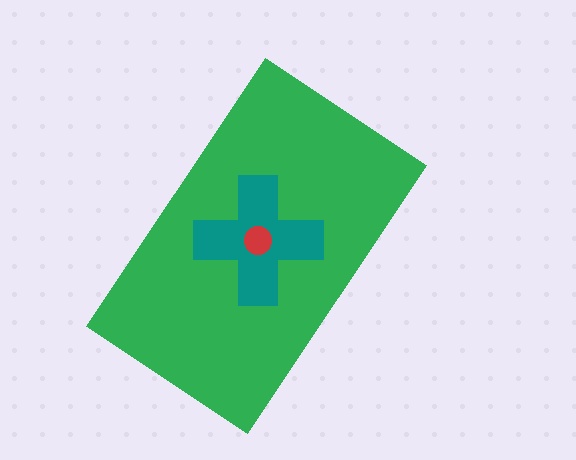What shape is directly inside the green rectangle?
The teal cross.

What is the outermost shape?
The green rectangle.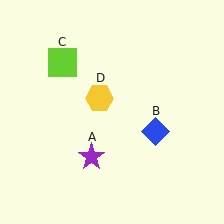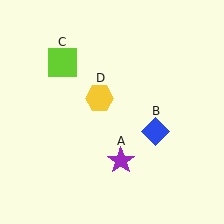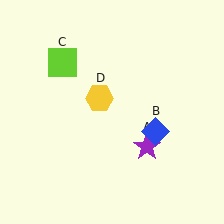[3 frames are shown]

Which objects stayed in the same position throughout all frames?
Blue diamond (object B) and lime square (object C) and yellow hexagon (object D) remained stationary.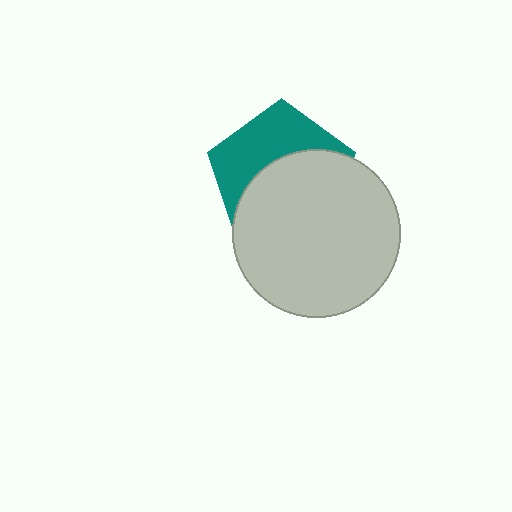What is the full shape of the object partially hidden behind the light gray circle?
The partially hidden object is a teal pentagon.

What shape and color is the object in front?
The object in front is a light gray circle.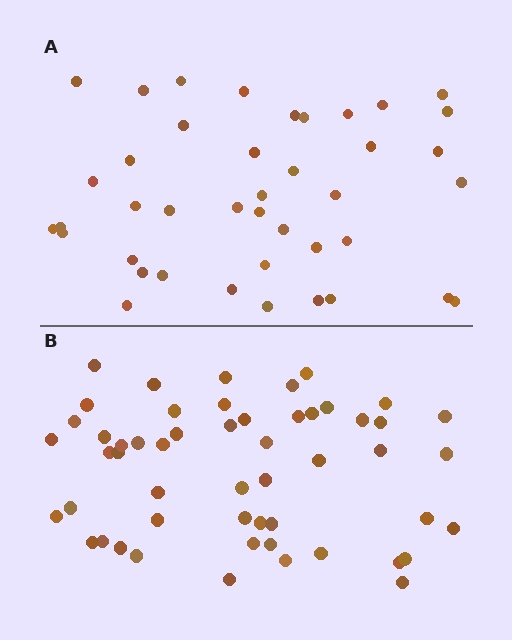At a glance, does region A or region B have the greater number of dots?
Region B (the bottom region) has more dots.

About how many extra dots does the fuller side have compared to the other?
Region B has roughly 12 or so more dots than region A.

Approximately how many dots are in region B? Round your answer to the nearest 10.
About 50 dots. (The exact count is 53, which rounds to 50.)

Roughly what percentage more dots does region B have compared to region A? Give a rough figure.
About 30% more.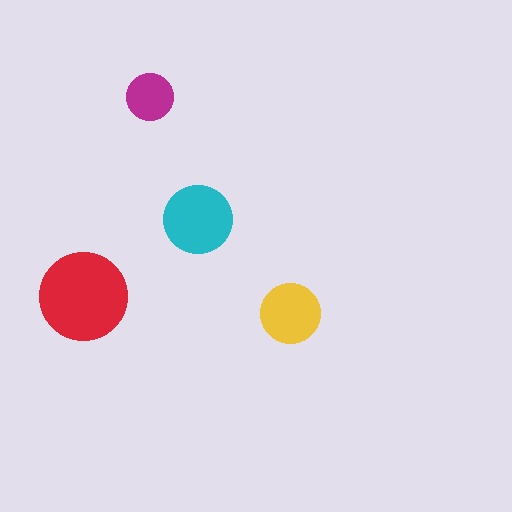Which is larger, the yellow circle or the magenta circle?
The yellow one.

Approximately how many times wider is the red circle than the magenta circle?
About 2 times wider.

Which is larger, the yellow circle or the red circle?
The red one.